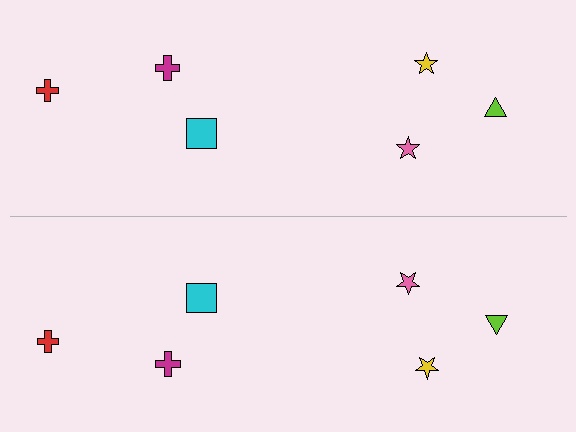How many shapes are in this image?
There are 12 shapes in this image.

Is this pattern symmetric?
Yes, this pattern has bilateral (reflection) symmetry.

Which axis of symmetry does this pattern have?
The pattern has a horizontal axis of symmetry running through the center of the image.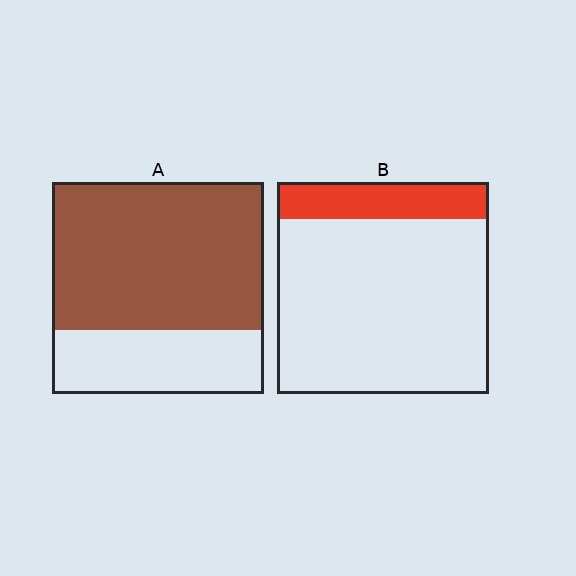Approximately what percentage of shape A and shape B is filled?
A is approximately 70% and B is approximately 15%.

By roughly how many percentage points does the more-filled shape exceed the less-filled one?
By roughly 50 percentage points (A over B).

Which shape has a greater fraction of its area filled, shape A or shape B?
Shape A.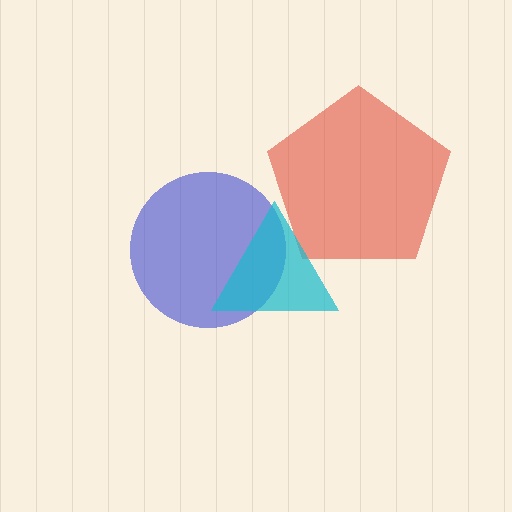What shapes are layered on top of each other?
The layered shapes are: a blue circle, a red pentagon, a cyan triangle.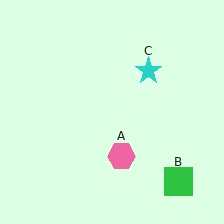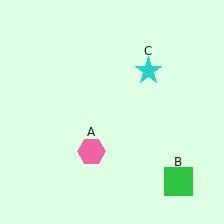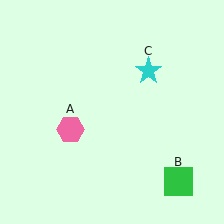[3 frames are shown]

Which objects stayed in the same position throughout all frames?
Green square (object B) and cyan star (object C) remained stationary.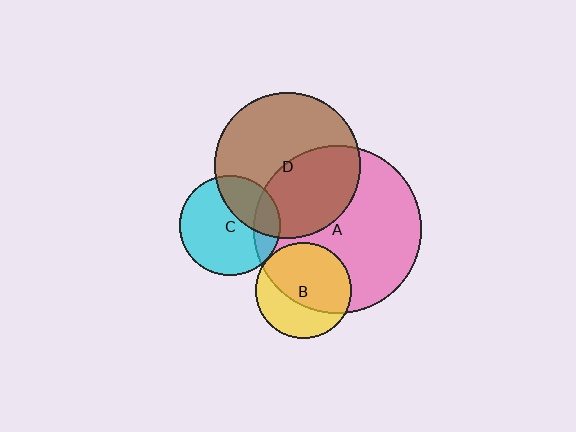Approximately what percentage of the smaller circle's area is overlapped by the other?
Approximately 45%.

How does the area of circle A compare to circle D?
Approximately 1.3 times.